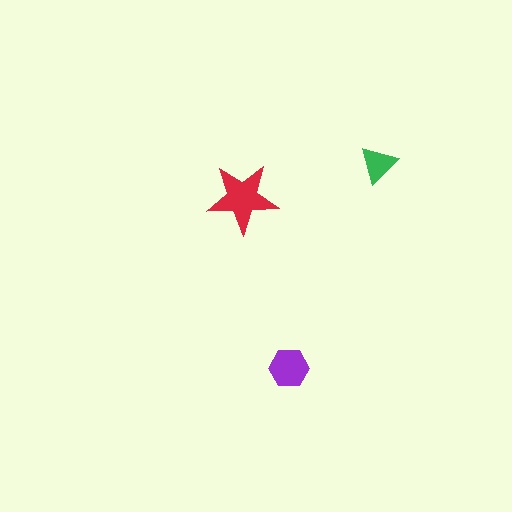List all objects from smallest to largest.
The green triangle, the purple hexagon, the red star.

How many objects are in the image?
There are 3 objects in the image.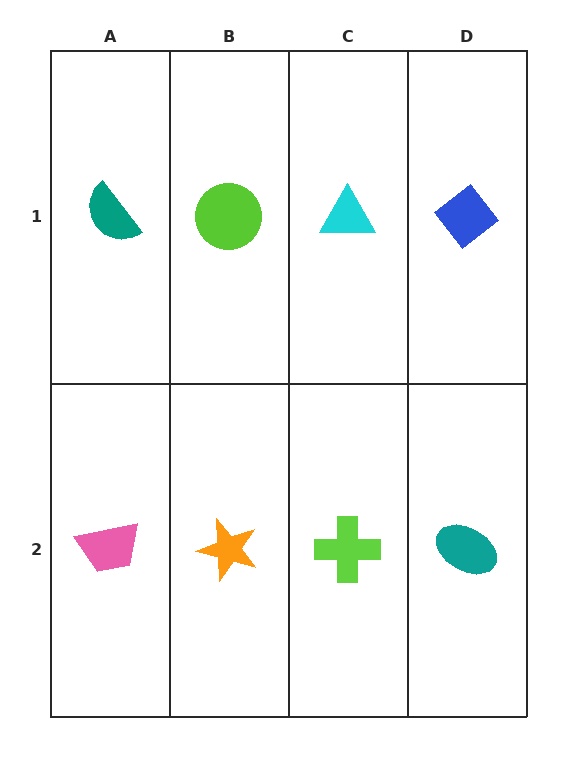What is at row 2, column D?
A teal ellipse.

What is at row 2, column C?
A lime cross.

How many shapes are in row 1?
4 shapes.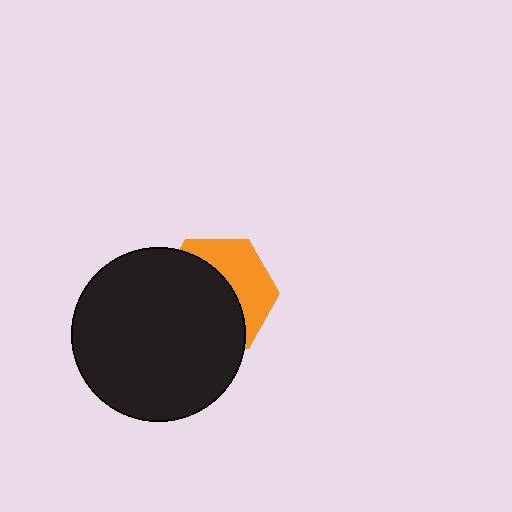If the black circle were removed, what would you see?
You would see the complete orange hexagon.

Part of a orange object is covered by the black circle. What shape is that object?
It is a hexagon.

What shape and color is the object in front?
The object in front is a black circle.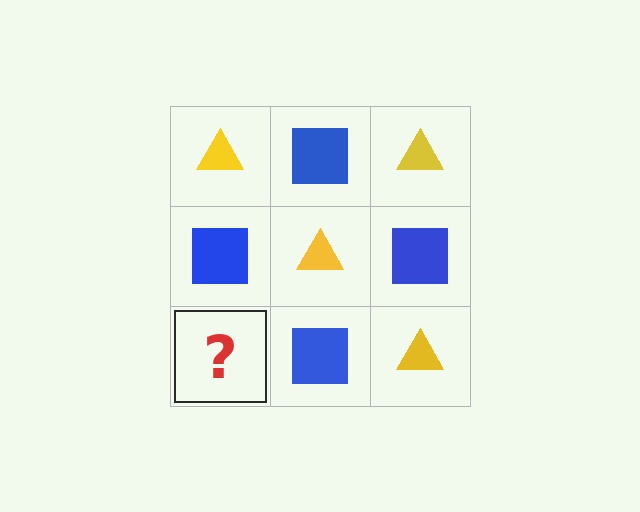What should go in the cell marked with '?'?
The missing cell should contain a yellow triangle.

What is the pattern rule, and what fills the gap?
The rule is that it alternates yellow triangle and blue square in a checkerboard pattern. The gap should be filled with a yellow triangle.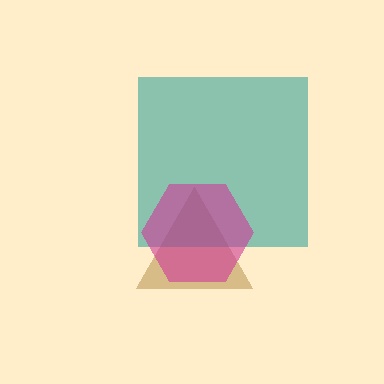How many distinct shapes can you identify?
There are 3 distinct shapes: a brown triangle, a teal square, a magenta hexagon.